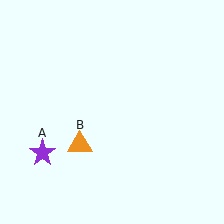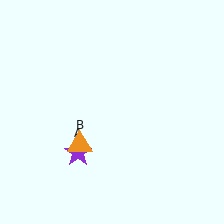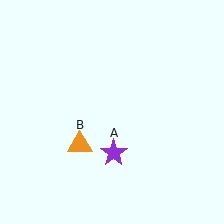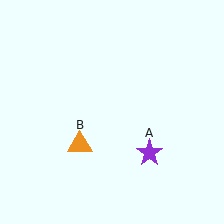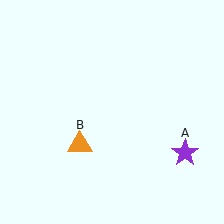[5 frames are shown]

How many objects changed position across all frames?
1 object changed position: purple star (object A).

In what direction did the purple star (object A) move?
The purple star (object A) moved right.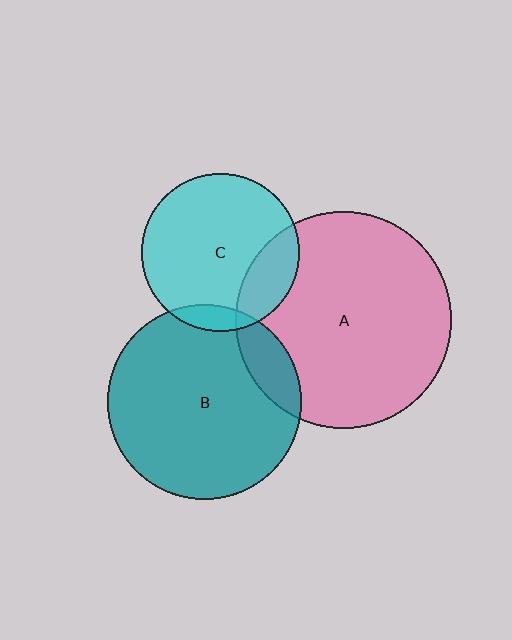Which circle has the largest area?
Circle A (pink).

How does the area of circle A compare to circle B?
Approximately 1.2 times.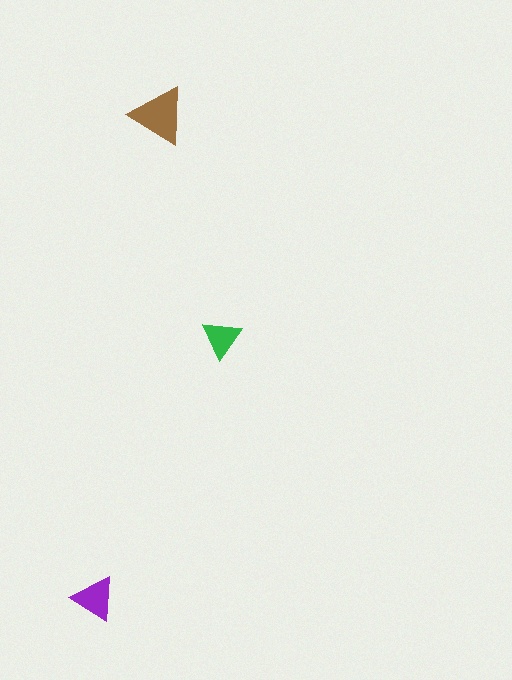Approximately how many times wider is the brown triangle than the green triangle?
About 1.5 times wider.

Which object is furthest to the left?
The purple triangle is leftmost.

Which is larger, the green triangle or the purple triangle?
The purple one.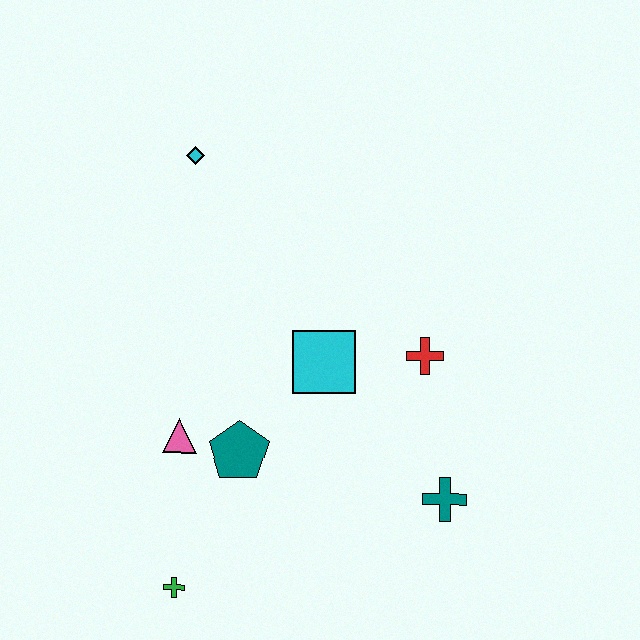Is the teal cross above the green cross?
Yes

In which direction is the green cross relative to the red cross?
The green cross is to the left of the red cross.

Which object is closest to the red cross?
The cyan square is closest to the red cross.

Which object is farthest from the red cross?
The green cross is farthest from the red cross.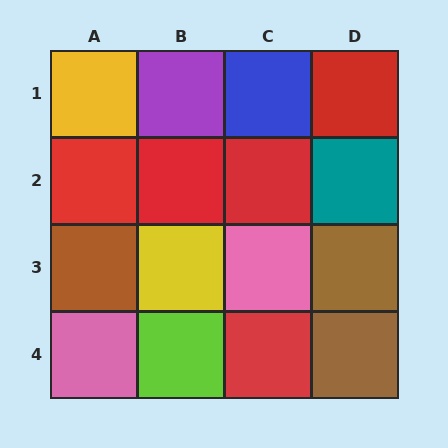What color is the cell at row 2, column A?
Red.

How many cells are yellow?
2 cells are yellow.